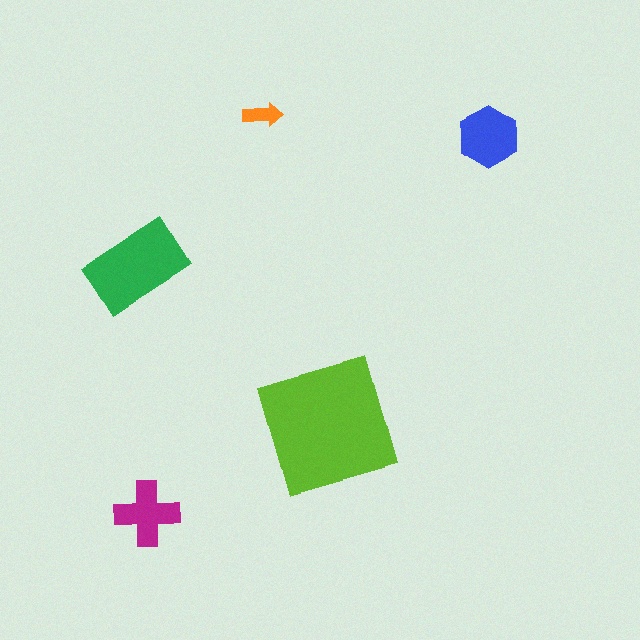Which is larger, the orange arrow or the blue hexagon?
The blue hexagon.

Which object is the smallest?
The orange arrow.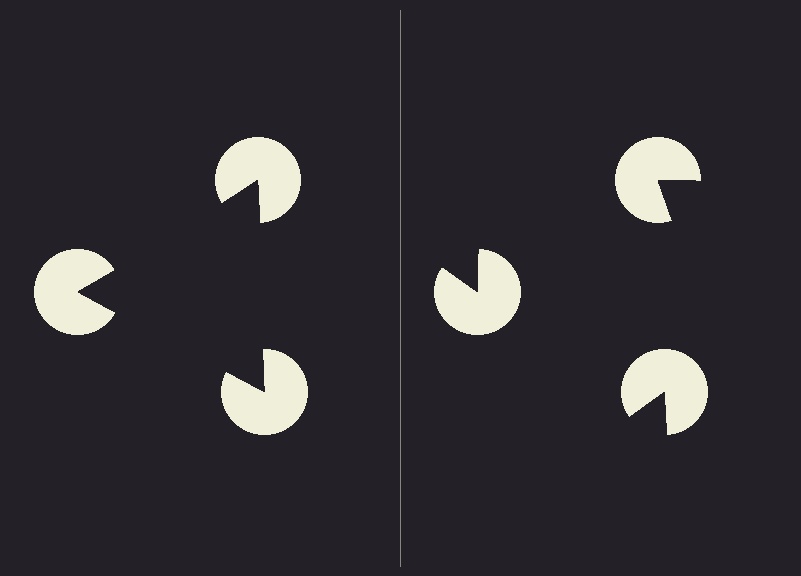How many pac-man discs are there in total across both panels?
6 — 3 on each side.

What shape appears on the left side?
An illusory triangle.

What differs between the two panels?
The pac-man discs are positioned identically on both sides; only the wedge orientations differ. On the left they align to a triangle; on the right they are misaligned.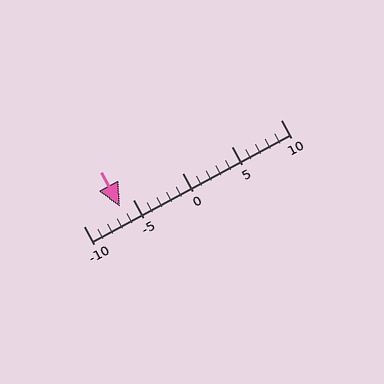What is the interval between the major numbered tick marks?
The major tick marks are spaced 5 units apart.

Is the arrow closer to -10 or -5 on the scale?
The arrow is closer to -5.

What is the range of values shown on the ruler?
The ruler shows values from -10 to 10.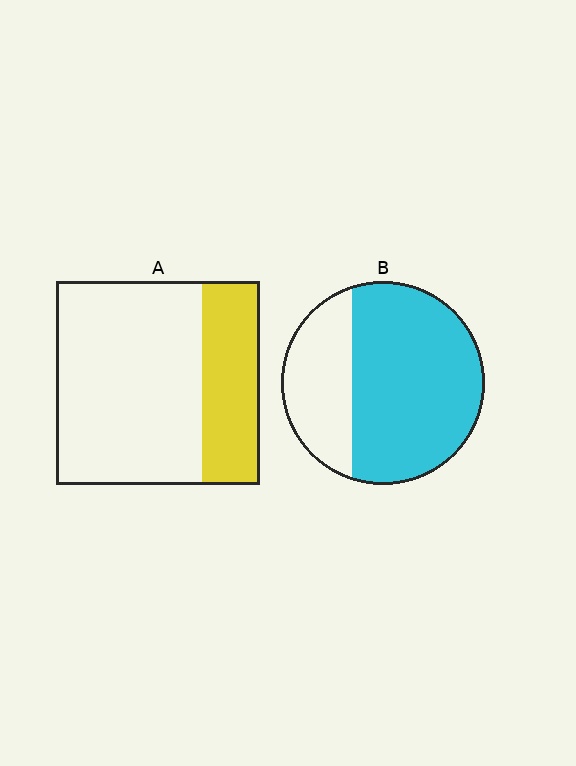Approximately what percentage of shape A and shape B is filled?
A is approximately 30% and B is approximately 70%.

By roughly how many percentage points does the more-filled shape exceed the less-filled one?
By roughly 40 percentage points (B over A).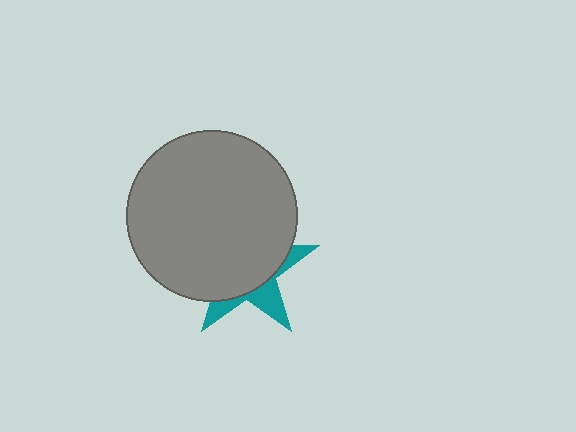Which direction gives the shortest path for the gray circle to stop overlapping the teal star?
Moving toward the upper-left gives the shortest separation.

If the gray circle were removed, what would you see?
You would see the complete teal star.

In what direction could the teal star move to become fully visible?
The teal star could move toward the lower-right. That would shift it out from behind the gray circle entirely.